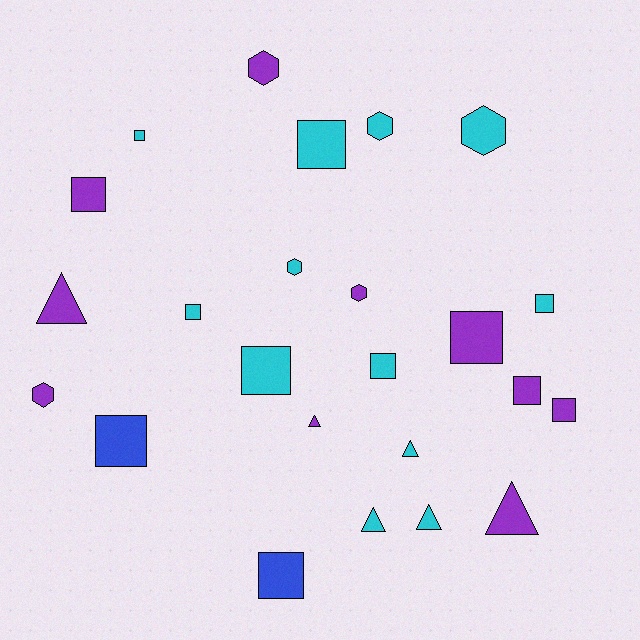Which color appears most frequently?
Cyan, with 12 objects.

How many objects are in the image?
There are 24 objects.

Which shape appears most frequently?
Square, with 12 objects.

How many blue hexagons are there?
There are no blue hexagons.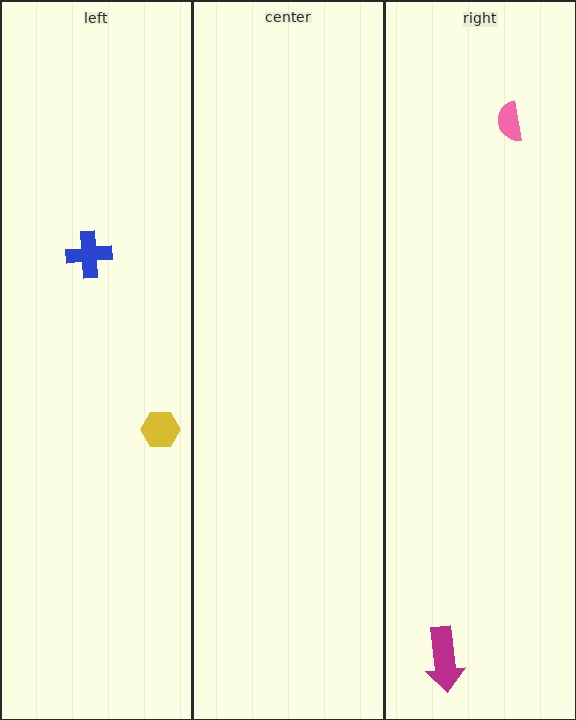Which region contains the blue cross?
The left region.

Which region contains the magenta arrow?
The right region.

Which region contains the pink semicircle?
The right region.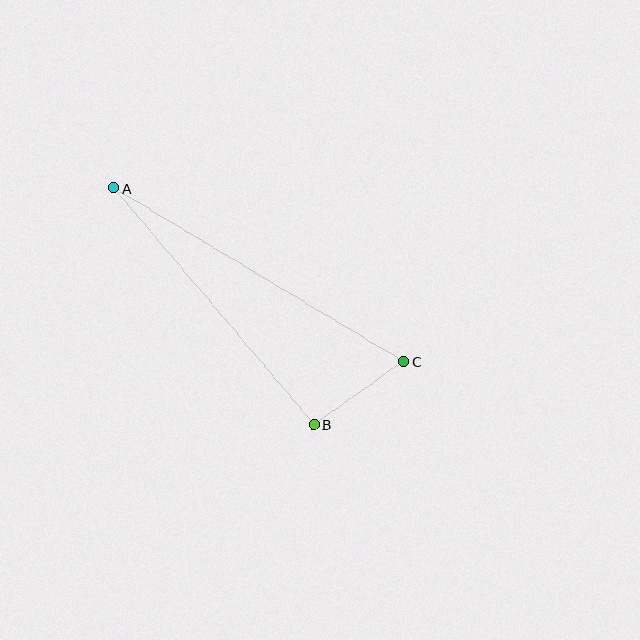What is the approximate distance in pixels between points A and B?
The distance between A and B is approximately 309 pixels.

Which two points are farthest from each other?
Points A and C are farthest from each other.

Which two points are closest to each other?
Points B and C are closest to each other.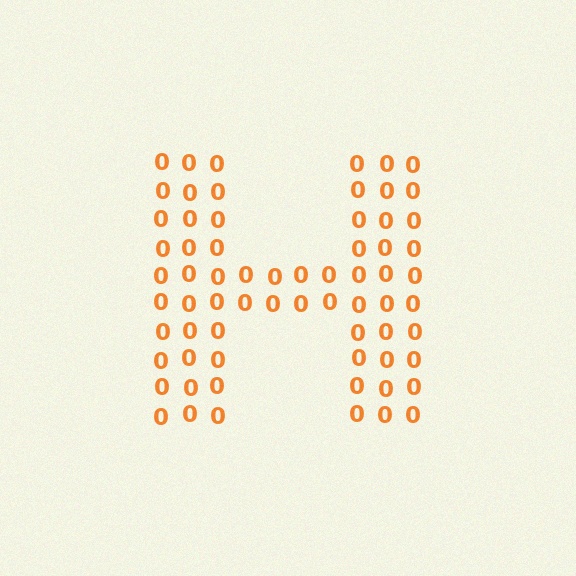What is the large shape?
The large shape is the letter H.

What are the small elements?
The small elements are digit 0's.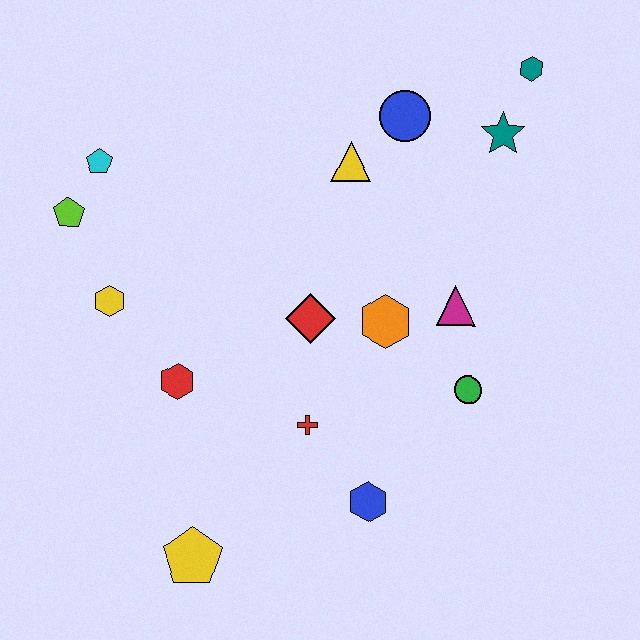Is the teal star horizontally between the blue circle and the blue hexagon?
No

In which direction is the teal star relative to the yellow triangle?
The teal star is to the right of the yellow triangle.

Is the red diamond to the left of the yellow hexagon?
No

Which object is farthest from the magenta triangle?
The lime pentagon is farthest from the magenta triangle.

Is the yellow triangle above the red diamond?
Yes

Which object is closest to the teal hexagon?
The teal star is closest to the teal hexagon.